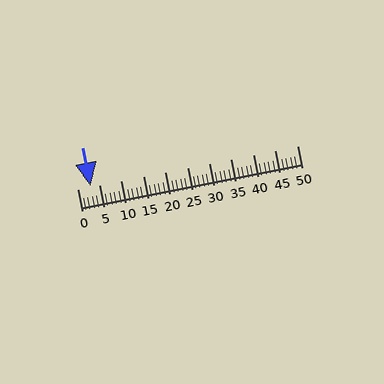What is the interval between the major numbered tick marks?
The major tick marks are spaced 5 units apart.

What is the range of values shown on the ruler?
The ruler shows values from 0 to 50.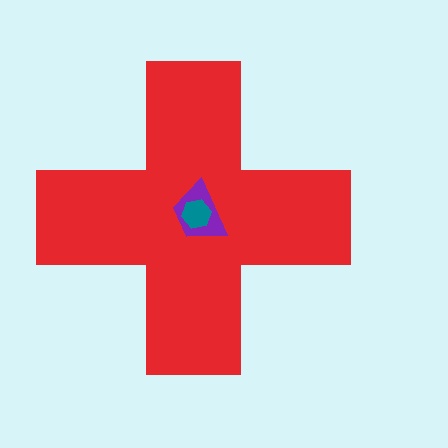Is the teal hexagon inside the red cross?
Yes.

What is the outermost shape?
The red cross.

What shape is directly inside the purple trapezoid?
The teal hexagon.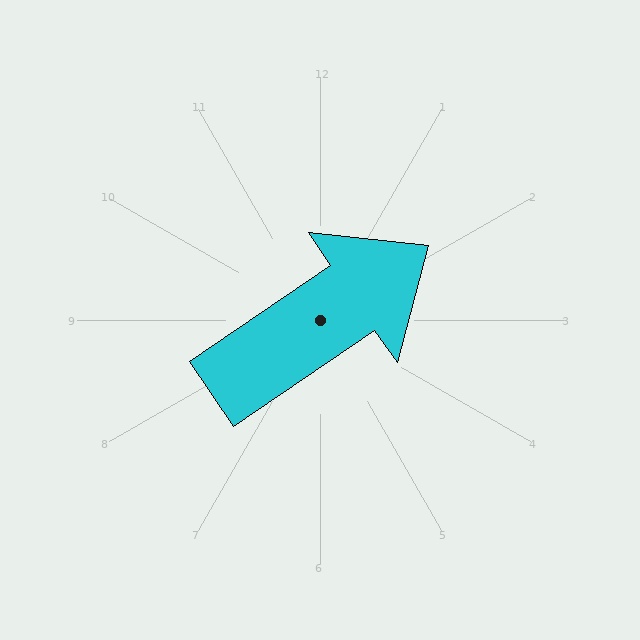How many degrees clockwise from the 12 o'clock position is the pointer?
Approximately 56 degrees.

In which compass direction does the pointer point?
Northeast.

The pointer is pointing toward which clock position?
Roughly 2 o'clock.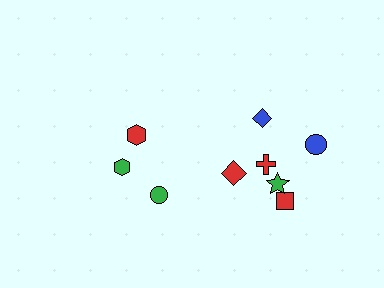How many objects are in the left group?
There are 3 objects.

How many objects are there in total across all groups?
There are 9 objects.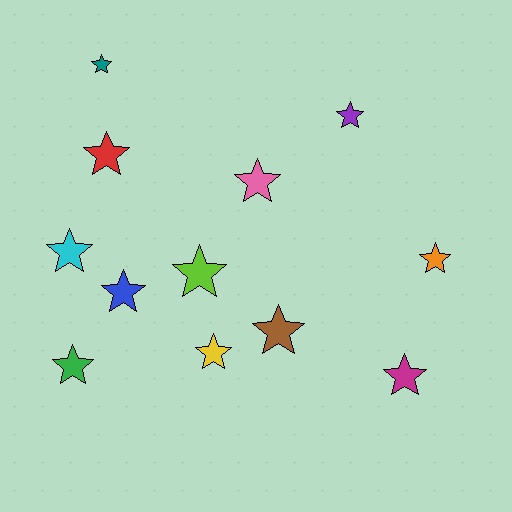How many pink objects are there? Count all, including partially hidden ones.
There is 1 pink object.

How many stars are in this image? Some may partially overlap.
There are 12 stars.